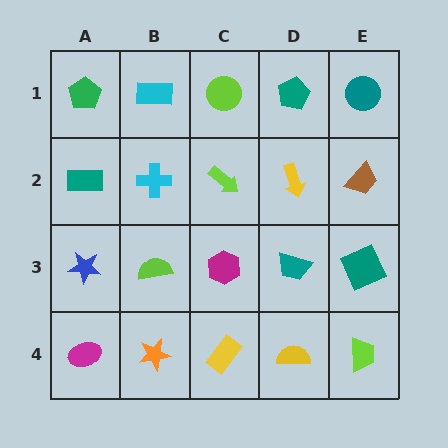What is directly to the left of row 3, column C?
A lime semicircle.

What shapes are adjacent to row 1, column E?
A brown trapezoid (row 2, column E), a teal pentagon (row 1, column D).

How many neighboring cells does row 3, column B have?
4.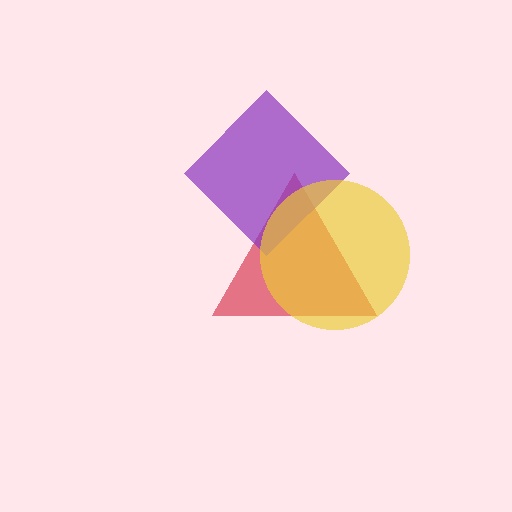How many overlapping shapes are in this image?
There are 3 overlapping shapes in the image.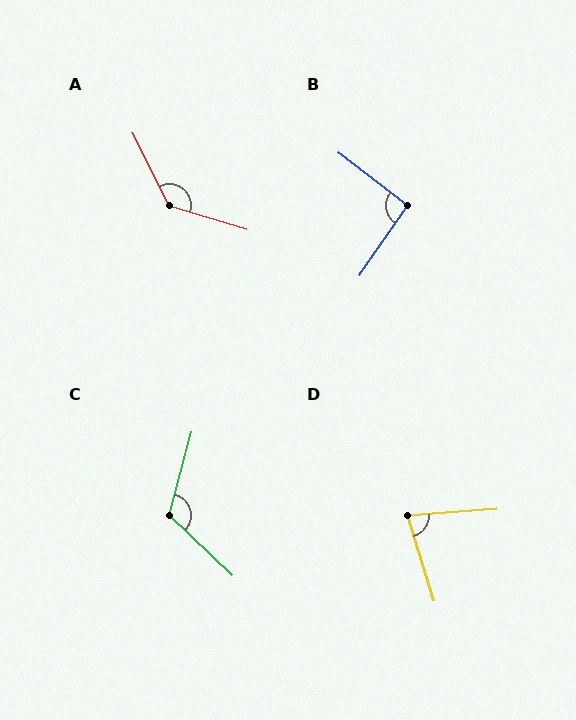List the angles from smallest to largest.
D (77°), B (93°), C (119°), A (134°).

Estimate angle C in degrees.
Approximately 119 degrees.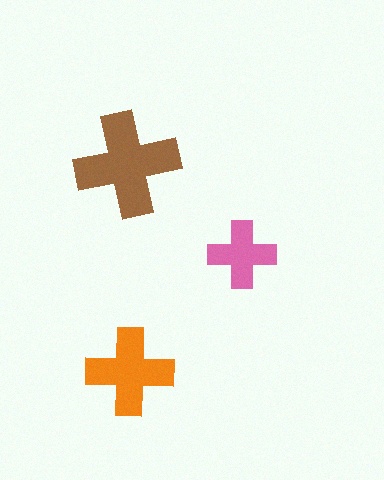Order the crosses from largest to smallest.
the brown one, the orange one, the pink one.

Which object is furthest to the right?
The pink cross is rightmost.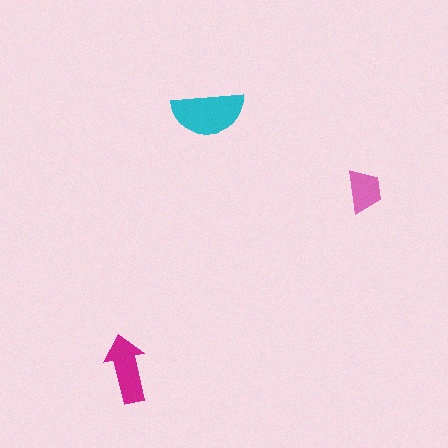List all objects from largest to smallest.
The cyan semicircle, the magenta arrow, the pink trapezoid.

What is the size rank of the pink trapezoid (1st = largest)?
3rd.